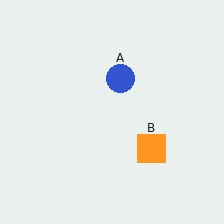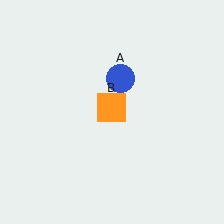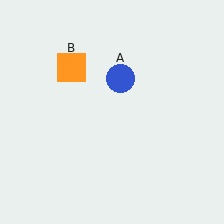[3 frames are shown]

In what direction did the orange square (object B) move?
The orange square (object B) moved up and to the left.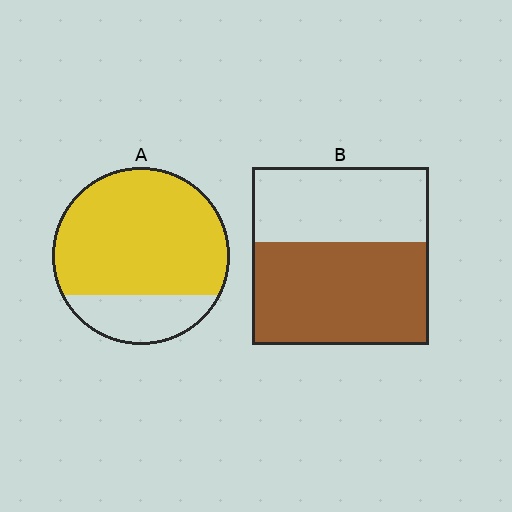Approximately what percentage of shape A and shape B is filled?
A is approximately 75% and B is approximately 60%.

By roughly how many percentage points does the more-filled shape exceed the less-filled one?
By roughly 20 percentage points (A over B).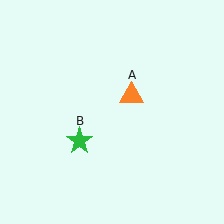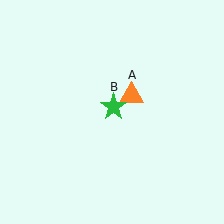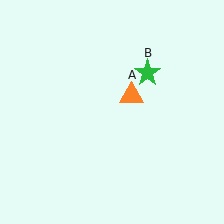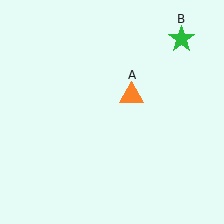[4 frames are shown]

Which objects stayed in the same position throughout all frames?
Orange triangle (object A) remained stationary.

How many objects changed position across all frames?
1 object changed position: green star (object B).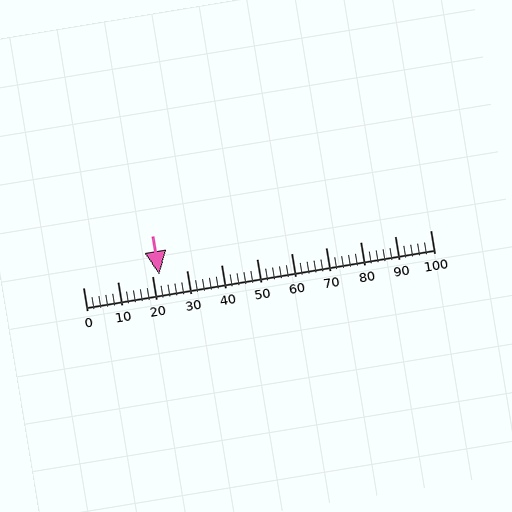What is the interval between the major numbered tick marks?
The major tick marks are spaced 10 units apart.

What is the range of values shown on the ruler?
The ruler shows values from 0 to 100.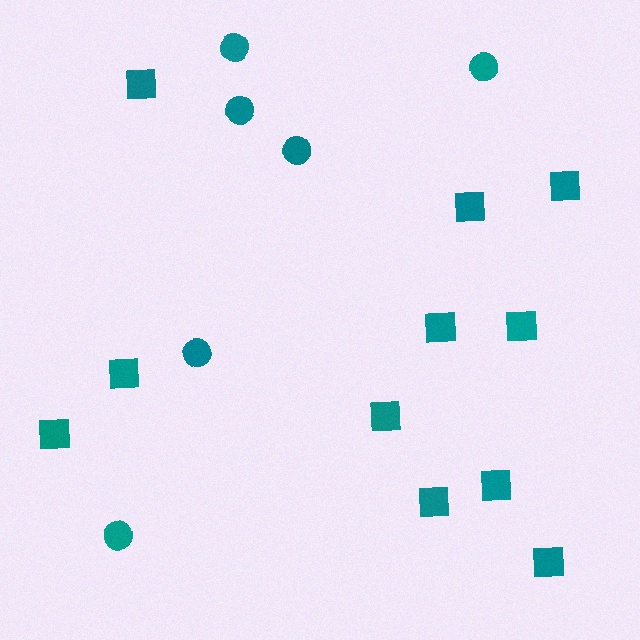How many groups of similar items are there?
There are 2 groups: one group of squares (11) and one group of circles (6).